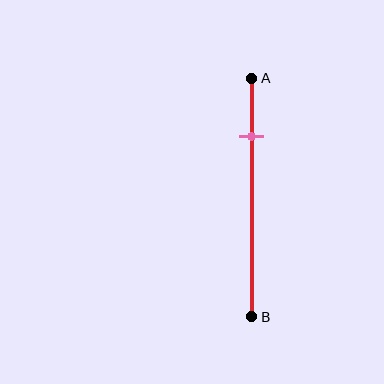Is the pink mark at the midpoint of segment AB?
No, the mark is at about 25% from A, not at the 50% midpoint.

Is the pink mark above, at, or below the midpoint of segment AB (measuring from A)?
The pink mark is above the midpoint of segment AB.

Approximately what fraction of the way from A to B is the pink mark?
The pink mark is approximately 25% of the way from A to B.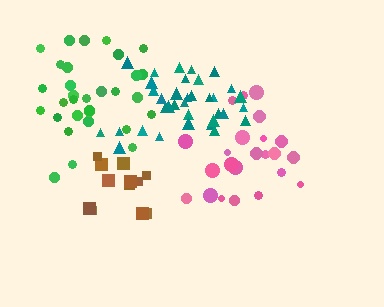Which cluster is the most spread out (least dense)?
Pink.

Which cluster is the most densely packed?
Teal.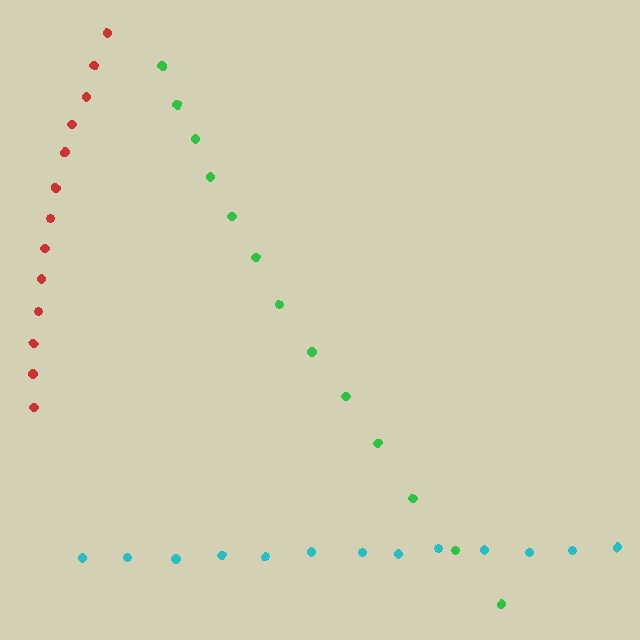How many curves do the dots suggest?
There are 3 distinct paths.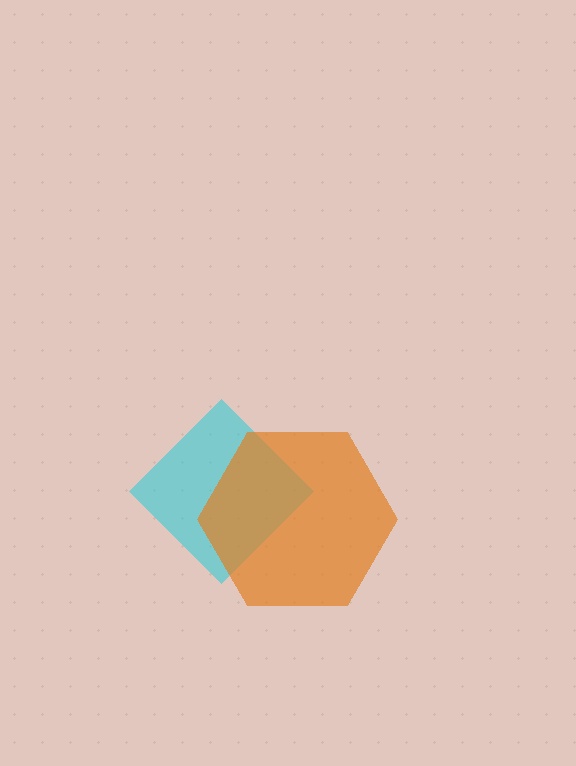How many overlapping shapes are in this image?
There are 2 overlapping shapes in the image.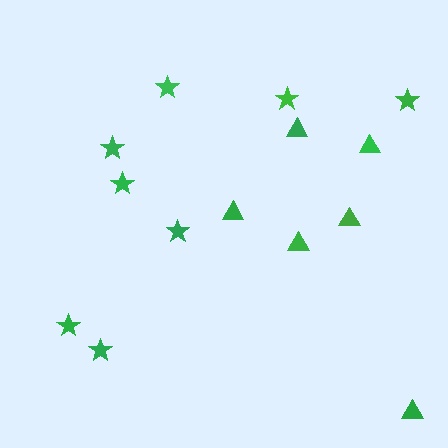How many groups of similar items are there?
There are 2 groups: one group of triangles (6) and one group of stars (8).